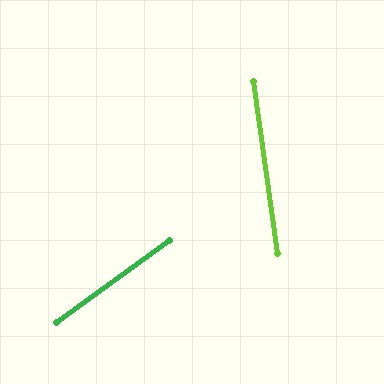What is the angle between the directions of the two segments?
Approximately 62 degrees.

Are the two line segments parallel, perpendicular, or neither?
Neither parallel nor perpendicular — they differ by about 62°.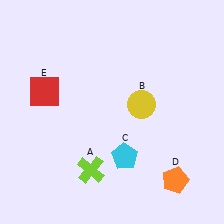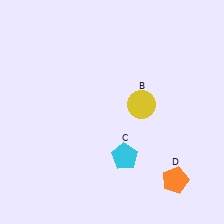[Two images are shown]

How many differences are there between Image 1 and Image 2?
There are 2 differences between the two images.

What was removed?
The lime cross (A), the red square (E) were removed in Image 2.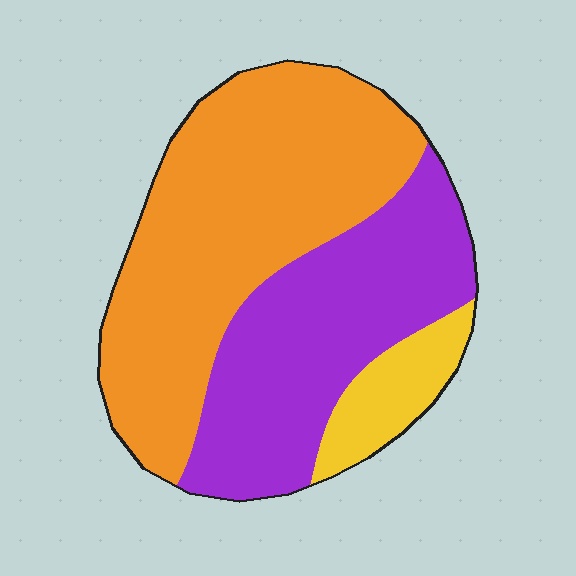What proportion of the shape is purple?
Purple takes up about three eighths (3/8) of the shape.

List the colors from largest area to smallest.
From largest to smallest: orange, purple, yellow.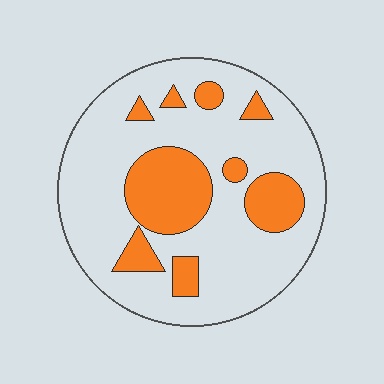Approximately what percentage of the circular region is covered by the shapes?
Approximately 25%.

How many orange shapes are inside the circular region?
9.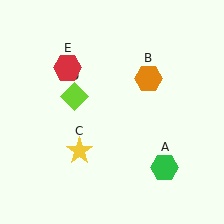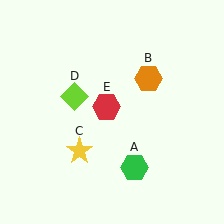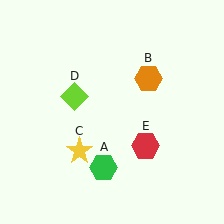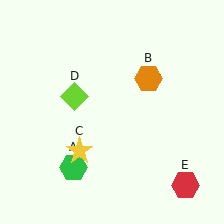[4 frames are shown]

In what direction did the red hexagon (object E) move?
The red hexagon (object E) moved down and to the right.